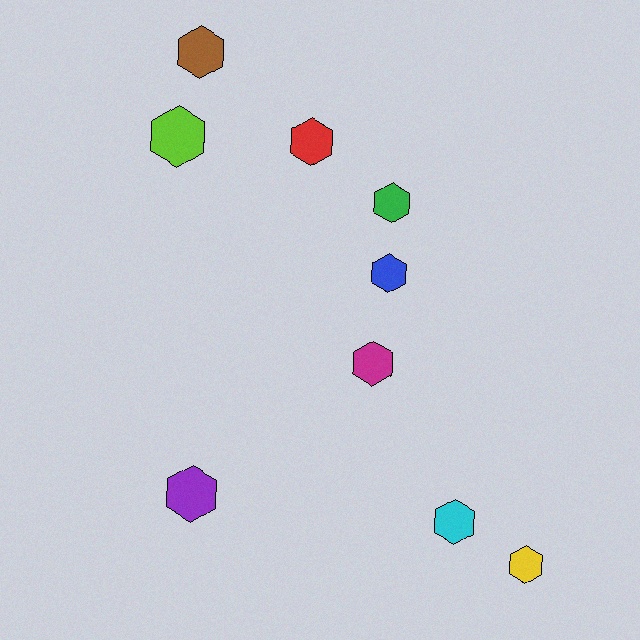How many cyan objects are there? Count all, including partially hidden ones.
There is 1 cyan object.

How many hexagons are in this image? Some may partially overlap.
There are 9 hexagons.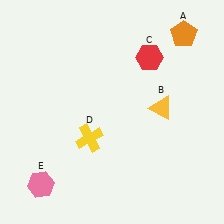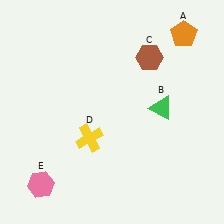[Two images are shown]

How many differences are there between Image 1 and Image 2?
There are 2 differences between the two images.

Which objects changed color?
B changed from yellow to green. C changed from red to brown.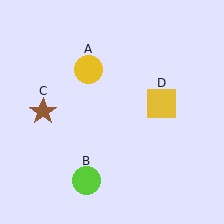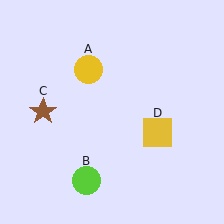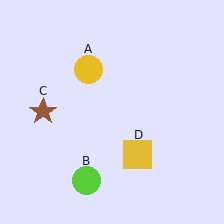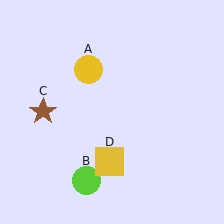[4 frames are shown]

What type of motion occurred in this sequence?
The yellow square (object D) rotated clockwise around the center of the scene.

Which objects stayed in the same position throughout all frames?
Yellow circle (object A) and lime circle (object B) and brown star (object C) remained stationary.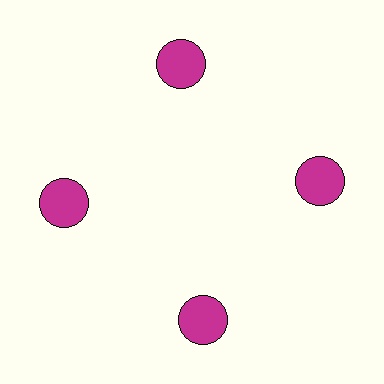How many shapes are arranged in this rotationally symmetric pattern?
There are 4 shapes, arranged in 4 groups of 1.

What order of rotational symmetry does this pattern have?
This pattern has 4-fold rotational symmetry.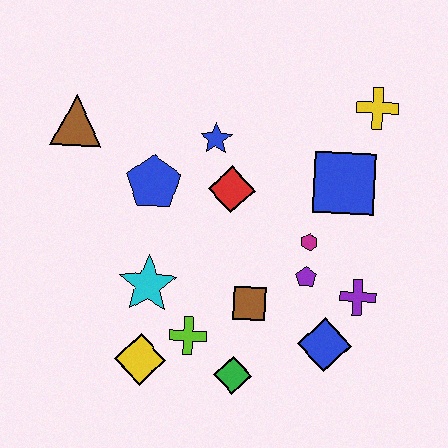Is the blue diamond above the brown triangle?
No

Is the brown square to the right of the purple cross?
No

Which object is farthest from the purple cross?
The brown triangle is farthest from the purple cross.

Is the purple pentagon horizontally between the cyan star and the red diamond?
No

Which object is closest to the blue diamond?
The purple cross is closest to the blue diamond.